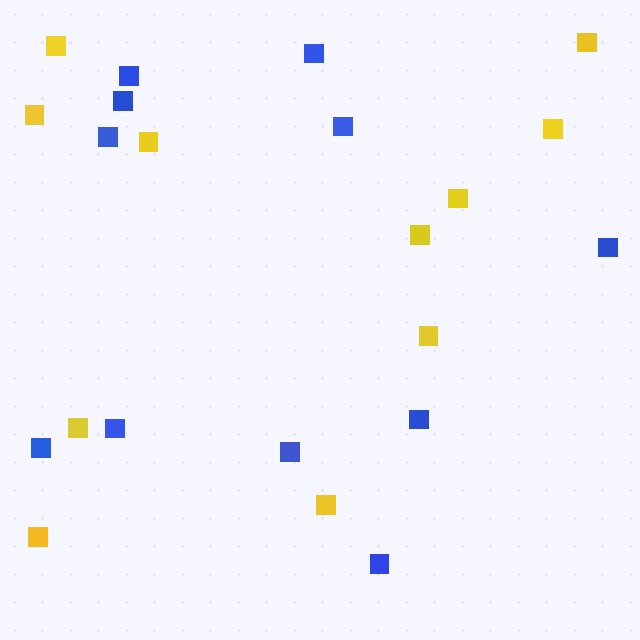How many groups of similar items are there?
There are 2 groups: one group of blue squares (11) and one group of yellow squares (11).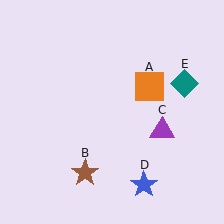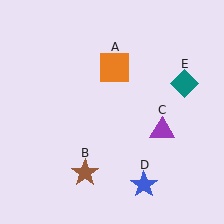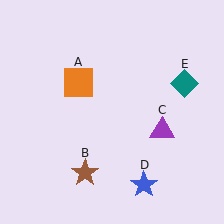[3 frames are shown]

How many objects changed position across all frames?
1 object changed position: orange square (object A).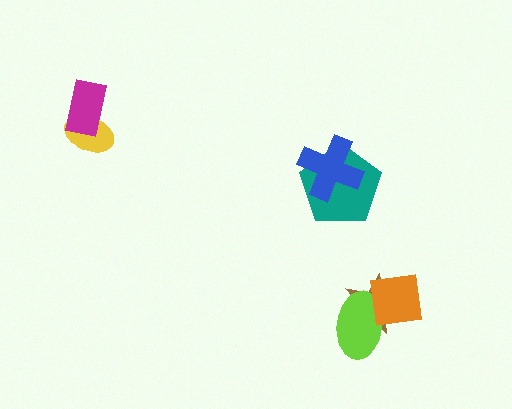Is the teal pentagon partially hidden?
Yes, it is partially covered by another shape.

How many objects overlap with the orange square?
2 objects overlap with the orange square.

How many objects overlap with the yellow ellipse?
1 object overlaps with the yellow ellipse.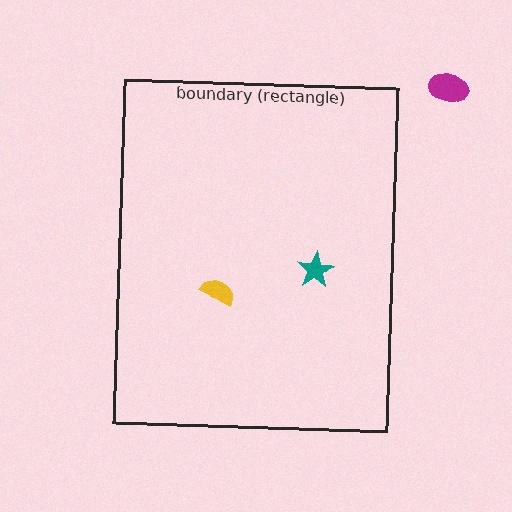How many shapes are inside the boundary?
2 inside, 1 outside.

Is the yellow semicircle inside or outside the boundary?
Inside.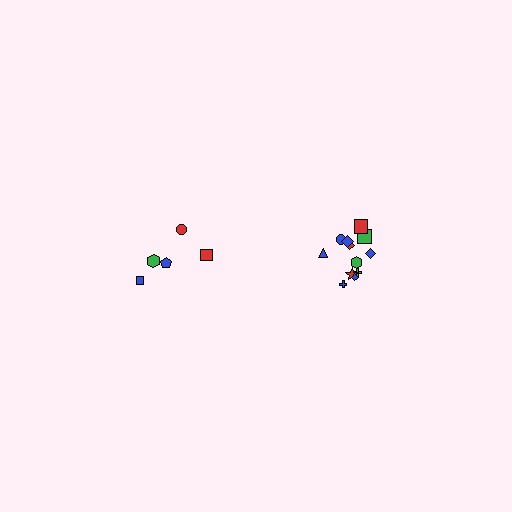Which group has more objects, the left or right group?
The right group.